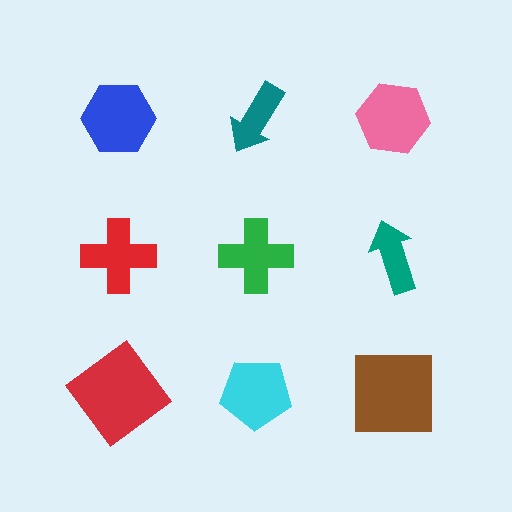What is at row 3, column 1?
A red diamond.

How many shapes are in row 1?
3 shapes.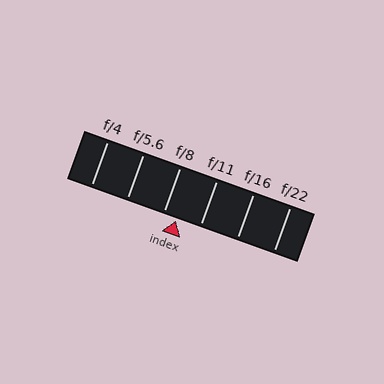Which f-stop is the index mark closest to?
The index mark is closest to f/8.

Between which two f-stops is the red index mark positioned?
The index mark is between f/8 and f/11.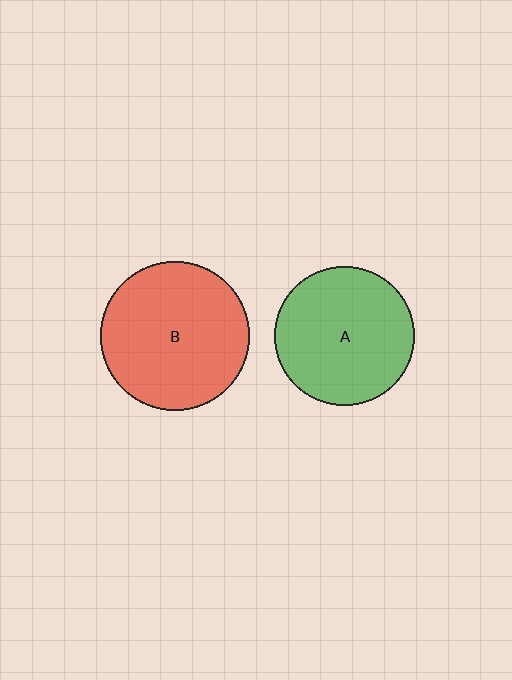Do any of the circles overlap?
No, none of the circles overlap.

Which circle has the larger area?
Circle B (red).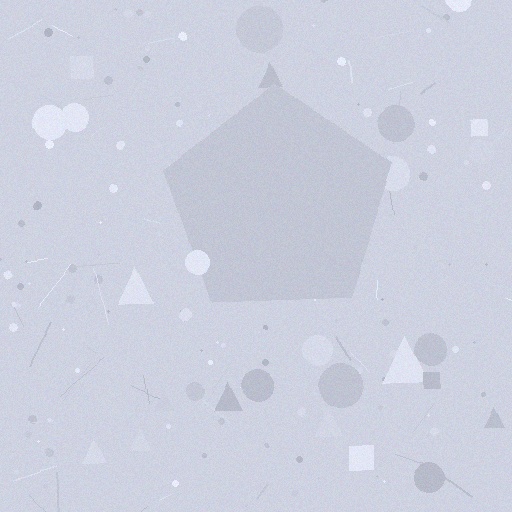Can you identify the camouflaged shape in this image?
The camouflaged shape is a pentagon.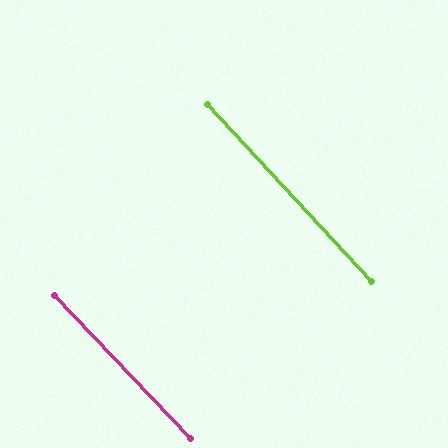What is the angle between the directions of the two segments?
Approximately 1 degree.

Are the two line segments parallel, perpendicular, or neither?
Parallel — their directions differ by only 0.9°.